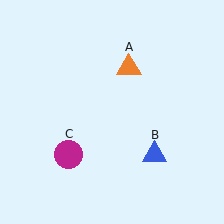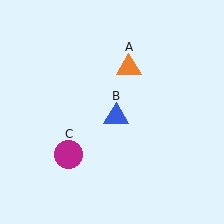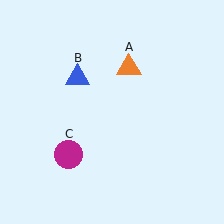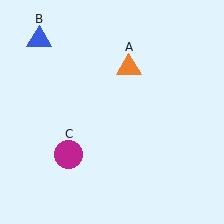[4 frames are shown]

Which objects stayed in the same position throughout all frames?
Orange triangle (object A) and magenta circle (object C) remained stationary.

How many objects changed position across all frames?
1 object changed position: blue triangle (object B).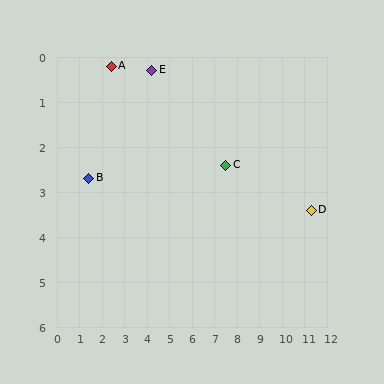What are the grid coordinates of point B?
Point B is at approximately (1.4, 2.7).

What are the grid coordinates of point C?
Point C is at approximately (7.5, 2.4).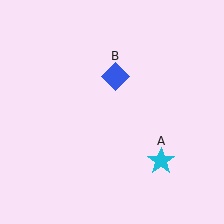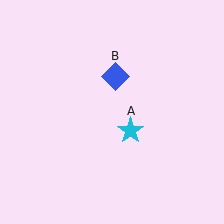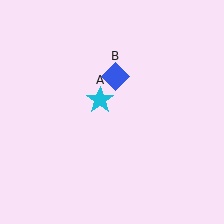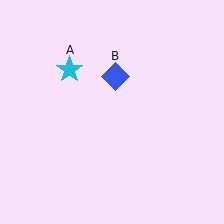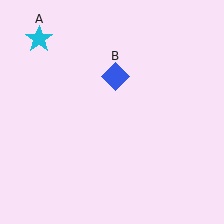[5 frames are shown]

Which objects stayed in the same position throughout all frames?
Blue diamond (object B) remained stationary.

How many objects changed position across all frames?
1 object changed position: cyan star (object A).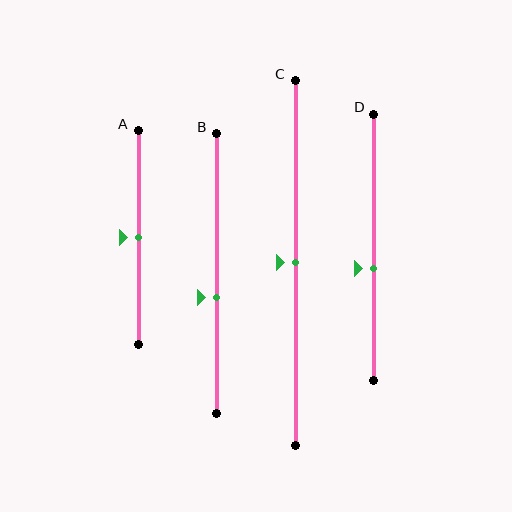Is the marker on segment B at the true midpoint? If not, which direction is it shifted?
No, the marker on segment B is shifted downward by about 8% of the segment length.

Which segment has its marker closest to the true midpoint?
Segment A has its marker closest to the true midpoint.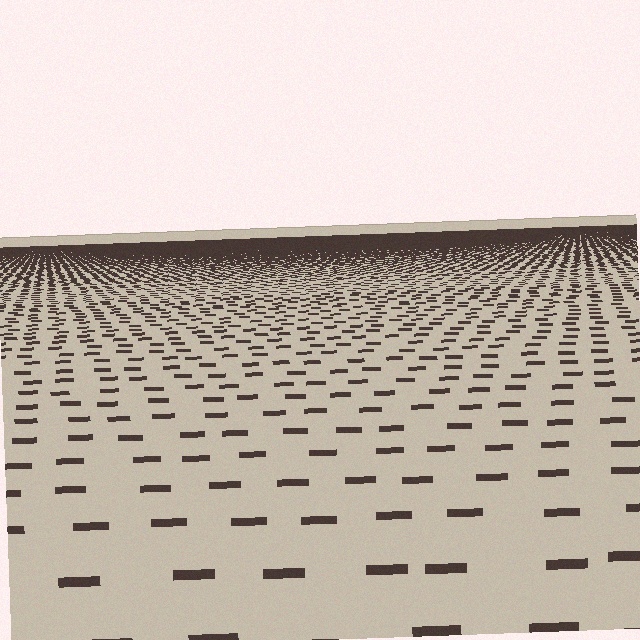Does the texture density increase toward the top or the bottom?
Density increases toward the top.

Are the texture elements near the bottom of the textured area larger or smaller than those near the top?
Larger. Near the bottom, elements are closer to the viewer and appear at a bigger on-screen size.